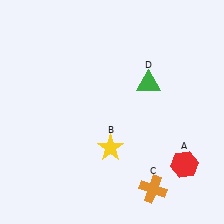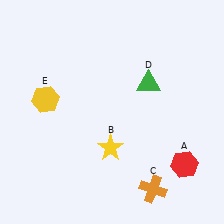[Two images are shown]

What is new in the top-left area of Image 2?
A yellow hexagon (E) was added in the top-left area of Image 2.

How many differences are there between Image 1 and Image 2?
There is 1 difference between the two images.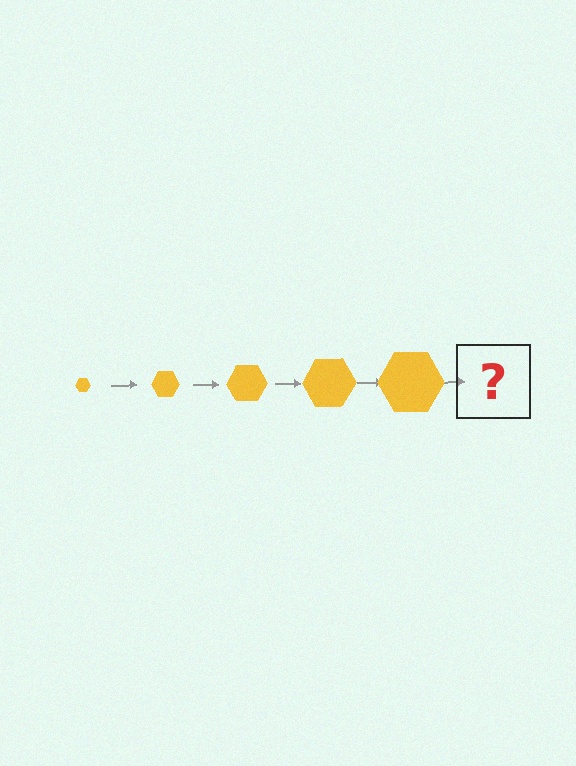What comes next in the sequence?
The next element should be a yellow hexagon, larger than the previous one.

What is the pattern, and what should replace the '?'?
The pattern is that the hexagon gets progressively larger each step. The '?' should be a yellow hexagon, larger than the previous one.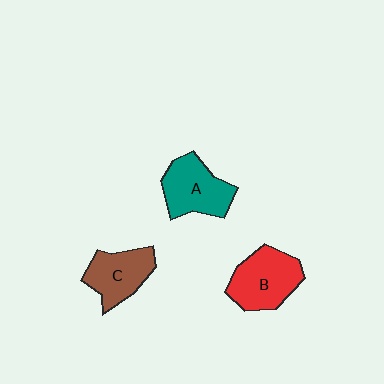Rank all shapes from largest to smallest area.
From largest to smallest: B (red), A (teal), C (brown).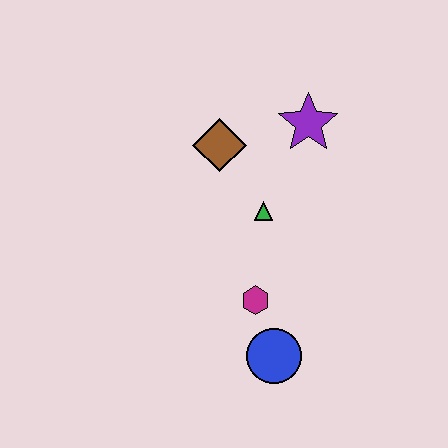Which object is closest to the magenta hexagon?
The blue circle is closest to the magenta hexagon.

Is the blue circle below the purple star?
Yes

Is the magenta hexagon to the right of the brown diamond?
Yes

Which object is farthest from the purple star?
The blue circle is farthest from the purple star.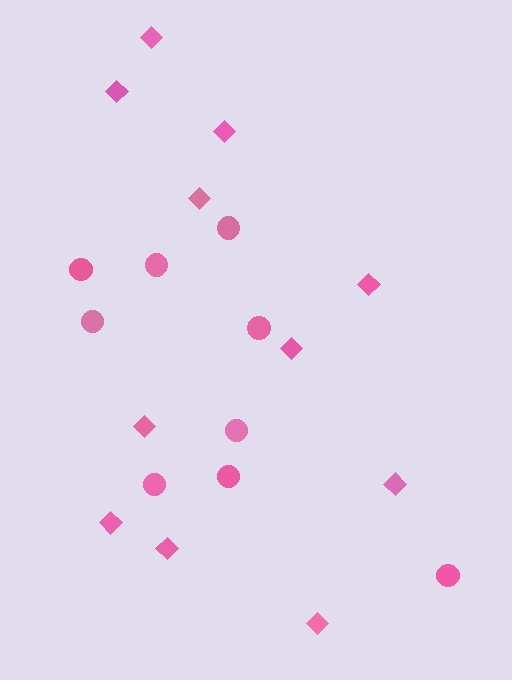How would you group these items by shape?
There are 2 groups: one group of circles (9) and one group of diamonds (11).